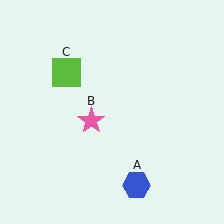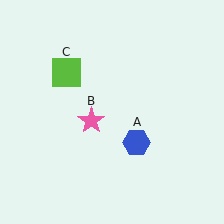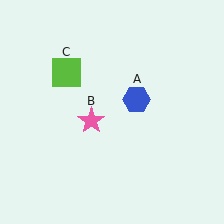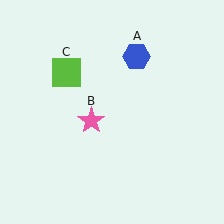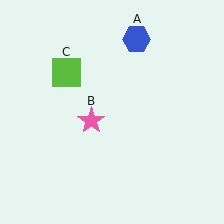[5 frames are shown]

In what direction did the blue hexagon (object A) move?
The blue hexagon (object A) moved up.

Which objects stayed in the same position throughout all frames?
Pink star (object B) and lime square (object C) remained stationary.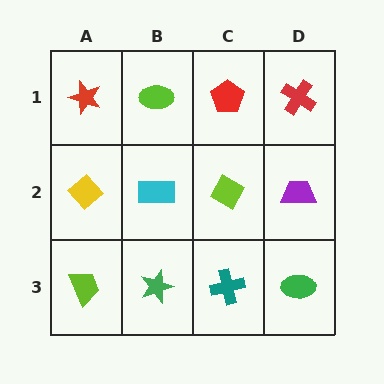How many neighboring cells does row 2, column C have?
4.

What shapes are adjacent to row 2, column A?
A red star (row 1, column A), a lime trapezoid (row 3, column A), a cyan rectangle (row 2, column B).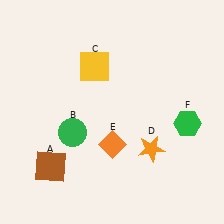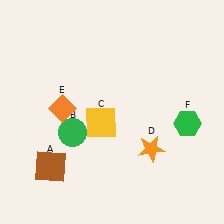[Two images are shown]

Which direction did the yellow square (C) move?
The yellow square (C) moved down.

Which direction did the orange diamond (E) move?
The orange diamond (E) moved left.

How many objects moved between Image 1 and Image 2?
2 objects moved between the two images.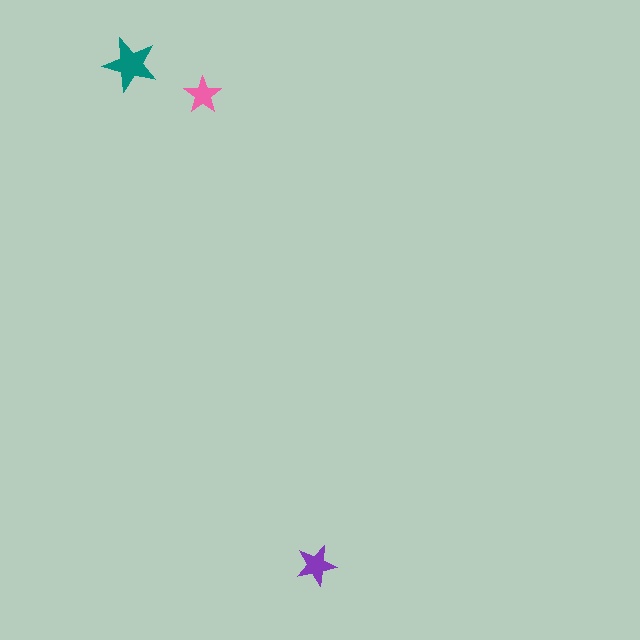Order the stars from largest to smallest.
the teal one, the purple one, the pink one.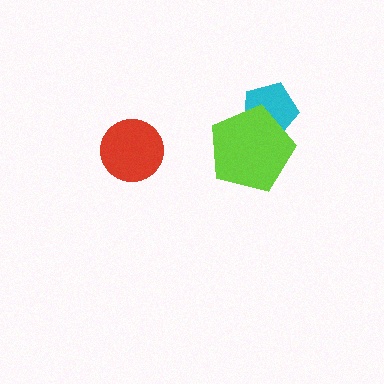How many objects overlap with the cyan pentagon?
1 object overlaps with the cyan pentagon.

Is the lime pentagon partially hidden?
No, no other shape covers it.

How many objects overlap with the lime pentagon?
1 object overlaps with the lime pentagon.